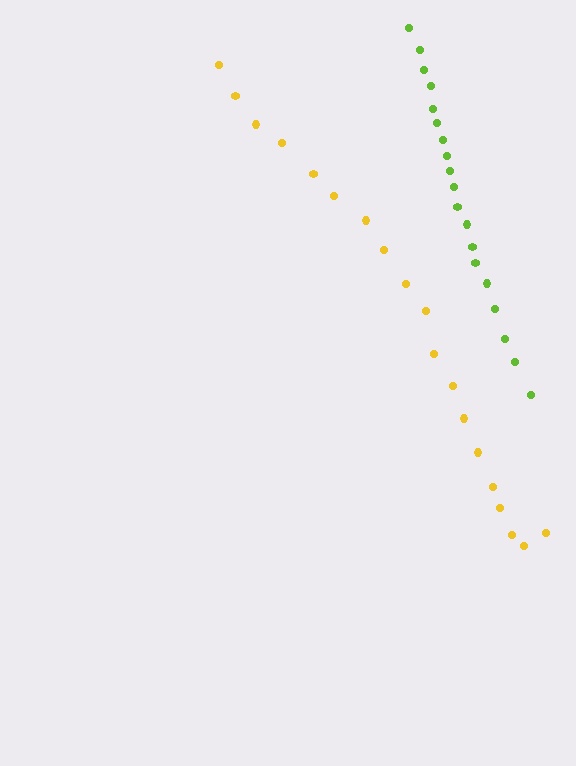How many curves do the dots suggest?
There are 2 distinct paths.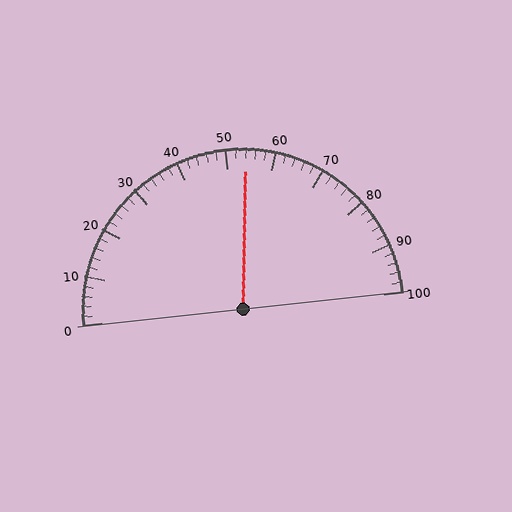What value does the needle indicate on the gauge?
The needle indicates approximately 54.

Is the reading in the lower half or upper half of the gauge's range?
The reading is in the upper half of the range (0 to 100).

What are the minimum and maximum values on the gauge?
The gauge ranges from 0 to 100.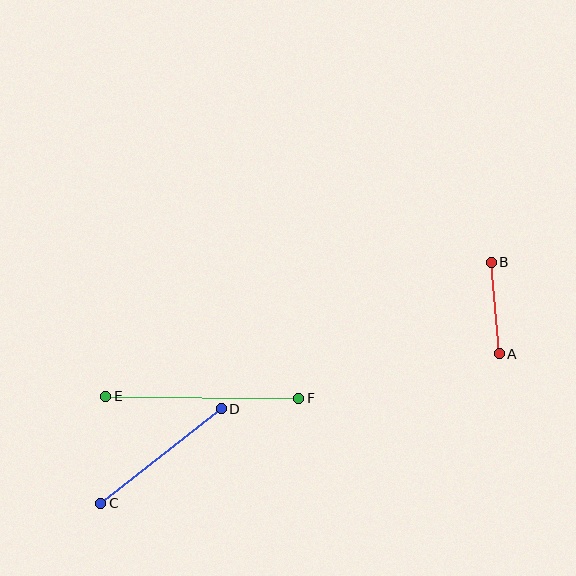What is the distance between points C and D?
The distance is approximately 153 pixels.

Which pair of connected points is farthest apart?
Points E and F are farthest apart.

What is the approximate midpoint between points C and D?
The midpoint is at approximately (161, 456) pixels.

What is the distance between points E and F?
The distance is approximately 193 pixels.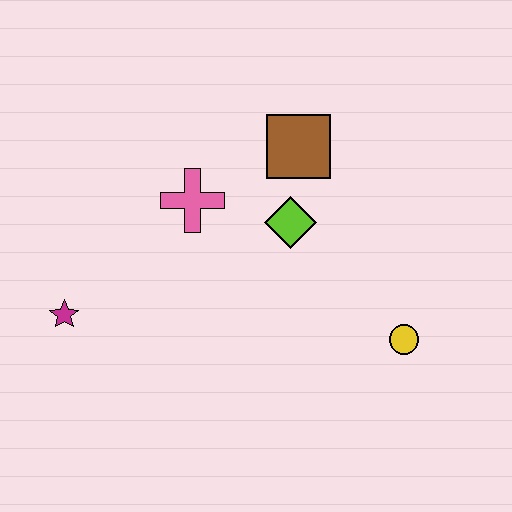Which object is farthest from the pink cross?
The yellow circle is farthest from the pink cross.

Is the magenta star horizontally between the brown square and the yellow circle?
No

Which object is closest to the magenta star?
The pink cross is closest to the magenta star.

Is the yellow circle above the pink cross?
No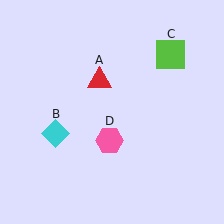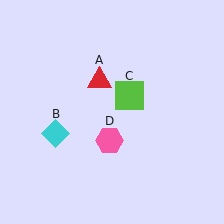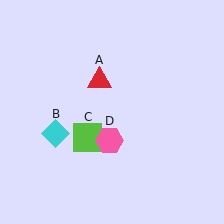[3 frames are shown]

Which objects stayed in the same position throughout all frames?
Red triangle (object A) and cyan diamond (object B) and pink hexagon (object D) remained stationary.